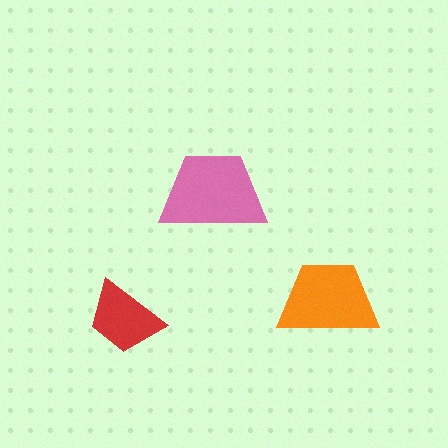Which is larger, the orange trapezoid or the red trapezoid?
The orange one.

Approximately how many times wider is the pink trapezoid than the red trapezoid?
About 1.5 times wider.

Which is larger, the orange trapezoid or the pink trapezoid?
The pink one.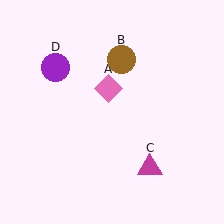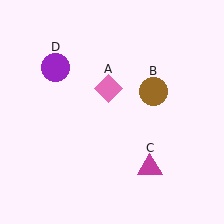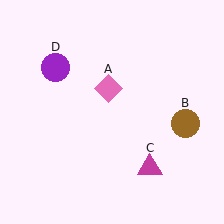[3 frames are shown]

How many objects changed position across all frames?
1 object changed position: brown circle (object B).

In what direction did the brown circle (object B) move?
The brown circle (object B) moved down and to the right.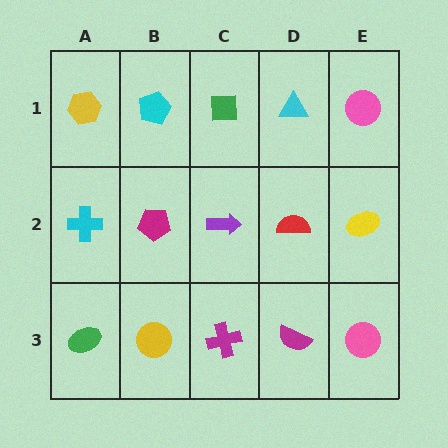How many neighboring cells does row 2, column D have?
4.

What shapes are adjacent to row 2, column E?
A pink circle (row 1, column E), a pink circle (row 3, column E), a red semicircle (row 2, column D).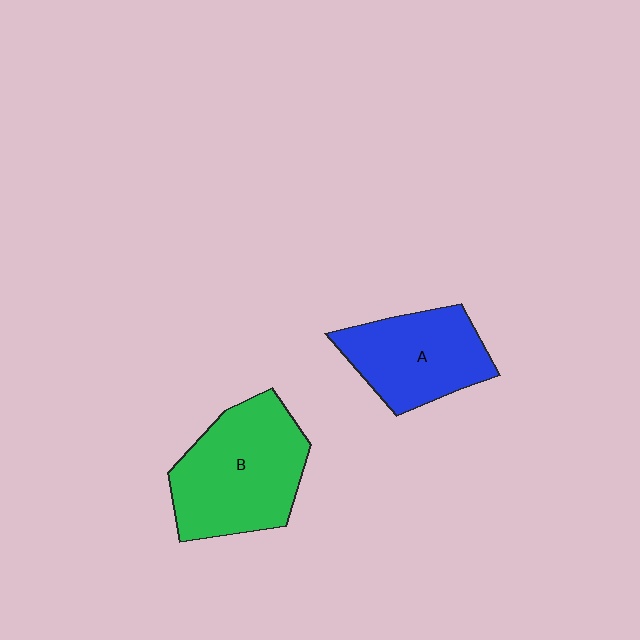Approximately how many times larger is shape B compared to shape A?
Approximately 1.3 times.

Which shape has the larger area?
Shape B (green).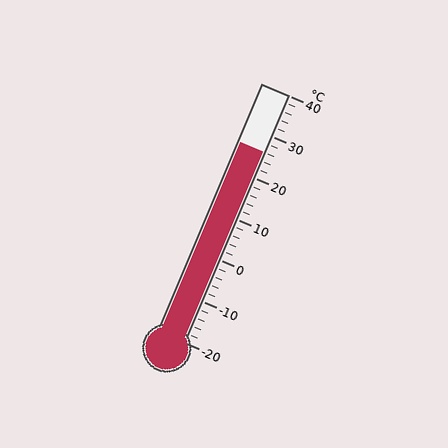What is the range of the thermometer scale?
The thermometer scale ranges from -20°C to 40°C.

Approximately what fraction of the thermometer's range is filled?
The thermometer is filled to approximately 75% of its range.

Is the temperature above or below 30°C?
The temperature is below 30°C.